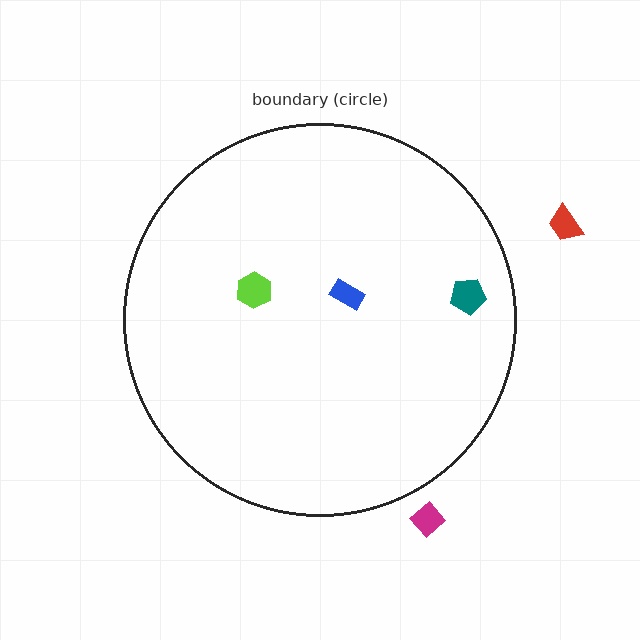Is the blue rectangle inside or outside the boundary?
Inside.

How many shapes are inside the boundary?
3 inside, 2 outside.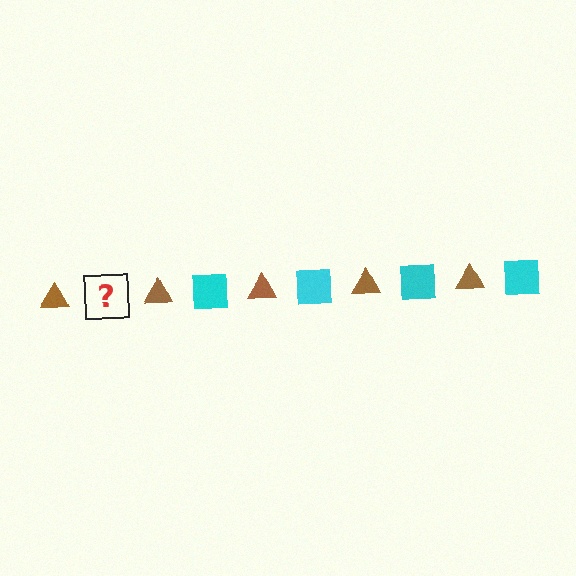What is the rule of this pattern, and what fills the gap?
The rule is that the pattern alternates between brown triangle and cyan square. The gap should be filled with a cyan square.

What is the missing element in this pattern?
The missing element is a cyan square.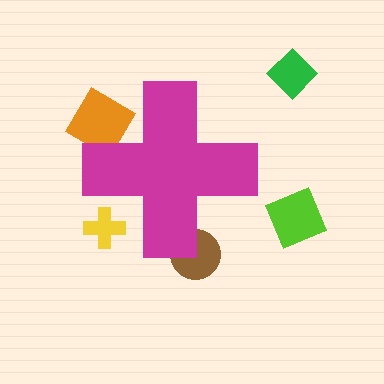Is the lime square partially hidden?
No, the lime square is fully visible.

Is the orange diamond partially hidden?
Yes, the orange diamond is partially hidden behind the magenta cross.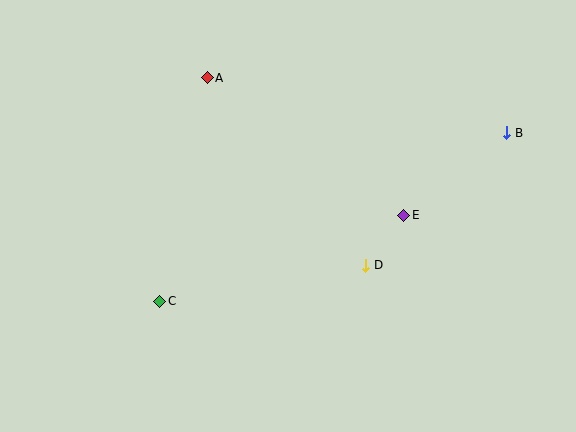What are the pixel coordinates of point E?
Point E is at (404, 215).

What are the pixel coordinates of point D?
Point D is at (366, 265).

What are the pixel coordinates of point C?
Point C is at (160, 301).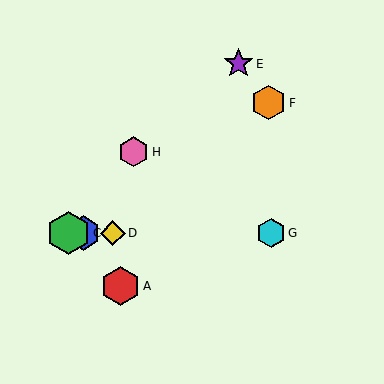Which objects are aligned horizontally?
Objects B, C, D, G are aligned horizontally.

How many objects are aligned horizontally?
4 objects (B, C, D, G) are aligned horizontally.